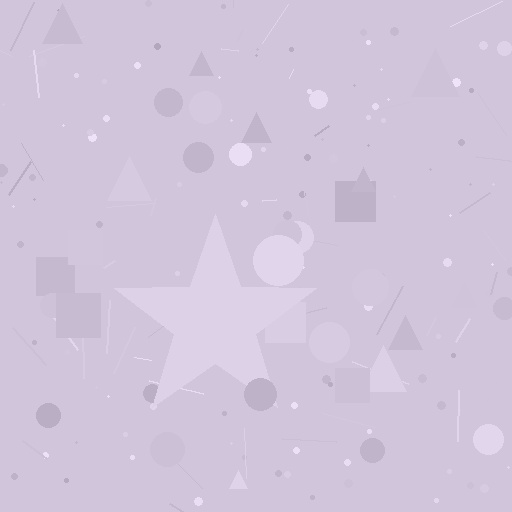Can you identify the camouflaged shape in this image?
The camouflaged shape is a star.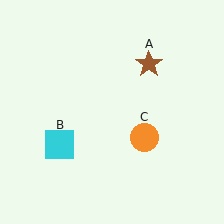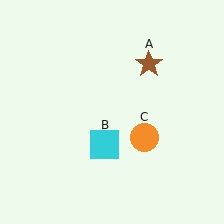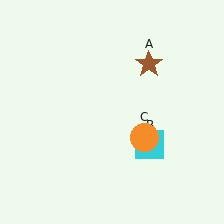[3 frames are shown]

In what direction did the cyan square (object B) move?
The cyan square (object B) moved right.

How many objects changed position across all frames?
1 object changed position: cyan square (object B).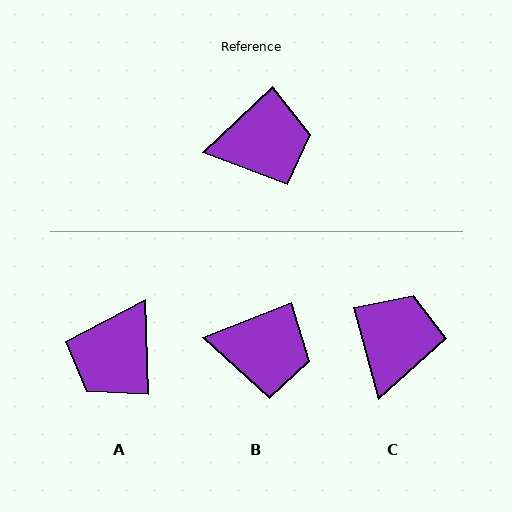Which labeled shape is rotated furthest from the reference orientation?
A, about 132 degrees away.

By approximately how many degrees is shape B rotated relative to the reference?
Approximately 22 degrees clockwise.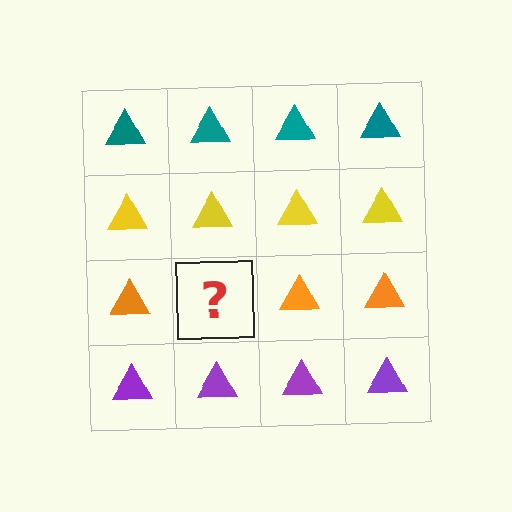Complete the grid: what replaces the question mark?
The question mark should be replaced with an orange triangle.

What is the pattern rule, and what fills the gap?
The rule is that each row has a consistent color. The gap should be filled with an orange triangle.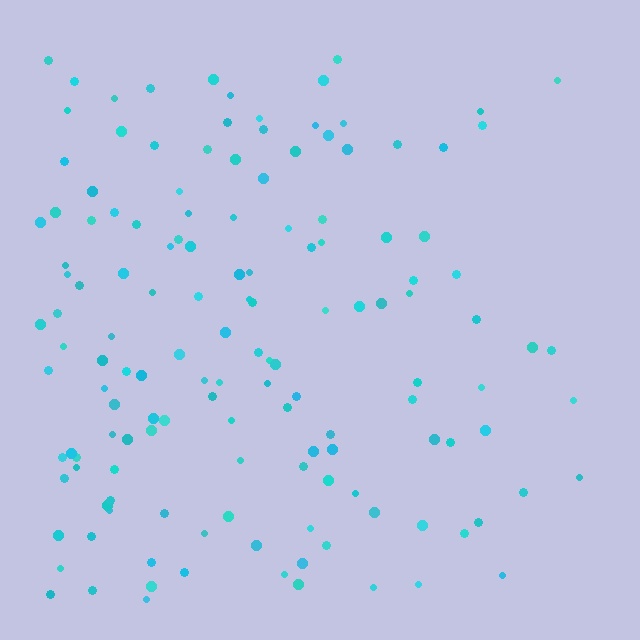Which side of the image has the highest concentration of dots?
The left.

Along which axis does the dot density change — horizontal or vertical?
Horizontal.